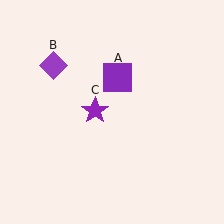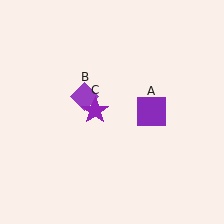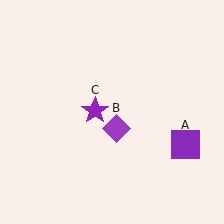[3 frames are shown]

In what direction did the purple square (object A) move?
The purple square (object A) moved down and to the right.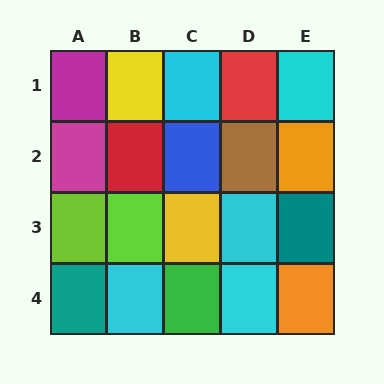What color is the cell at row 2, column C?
Blue.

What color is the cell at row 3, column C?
Yellow.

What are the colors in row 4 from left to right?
Teal, cyan, green, cyan, orange.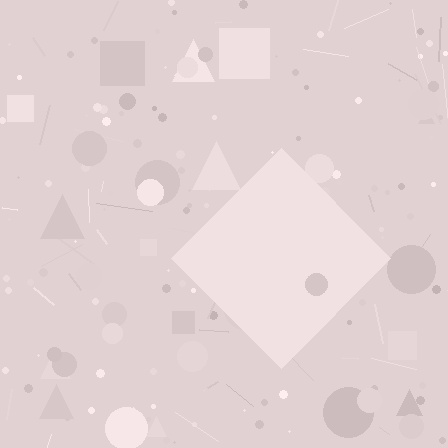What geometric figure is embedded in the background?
A diamond is embedded in the background.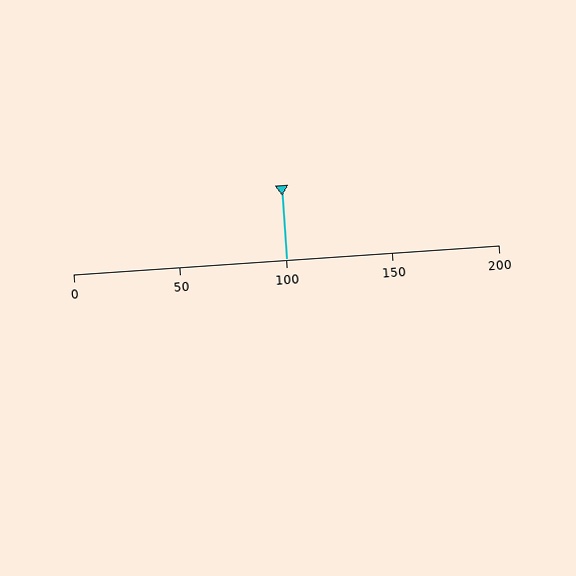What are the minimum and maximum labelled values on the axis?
The axis runs from 0 to 200.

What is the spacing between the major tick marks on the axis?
The major ticks are spaced 50 apart.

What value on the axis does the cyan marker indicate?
The marker indicates approximately 100.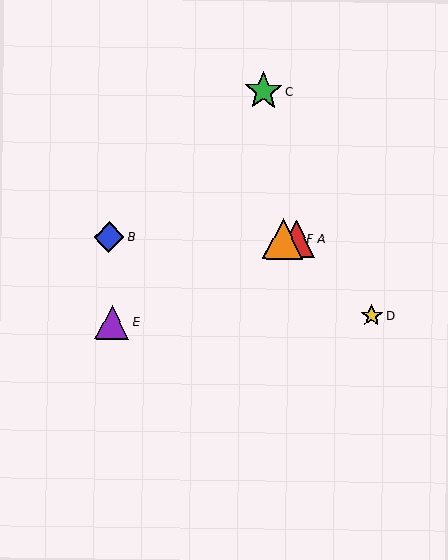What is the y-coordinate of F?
Object F is at y≈239.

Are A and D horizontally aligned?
No, A is at y≈239 and D is at y≈315.